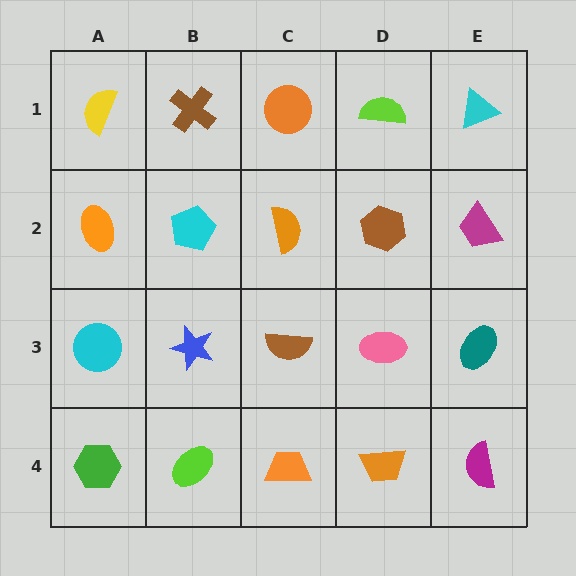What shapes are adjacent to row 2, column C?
An orange circle (row 1, column C), a brown semicircle (row 3, column C), a cyan pentagon (row 2, column B), a brown hexagon (row 2, column D).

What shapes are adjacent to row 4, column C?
A brown semicircle (row 3, column C), a lime ellipse (row 4, column B), an orange trapezoid (row 4, column D).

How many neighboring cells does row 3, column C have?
4.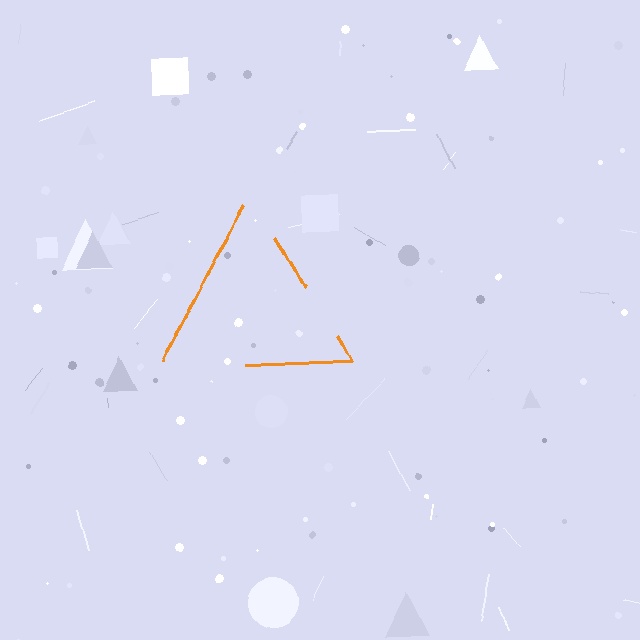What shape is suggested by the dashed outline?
The dashed outline suggests a triangle.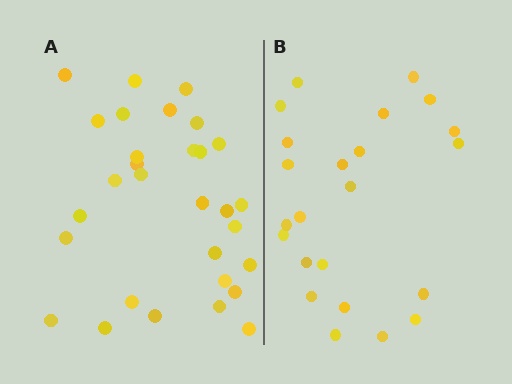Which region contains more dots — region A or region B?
Region A (the left region) has more dots.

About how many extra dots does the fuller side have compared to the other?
Region A has roughly 8 or so more dots than region B.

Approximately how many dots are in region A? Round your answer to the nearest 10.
About 30 dots.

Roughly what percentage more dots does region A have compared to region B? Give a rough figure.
About 30% more.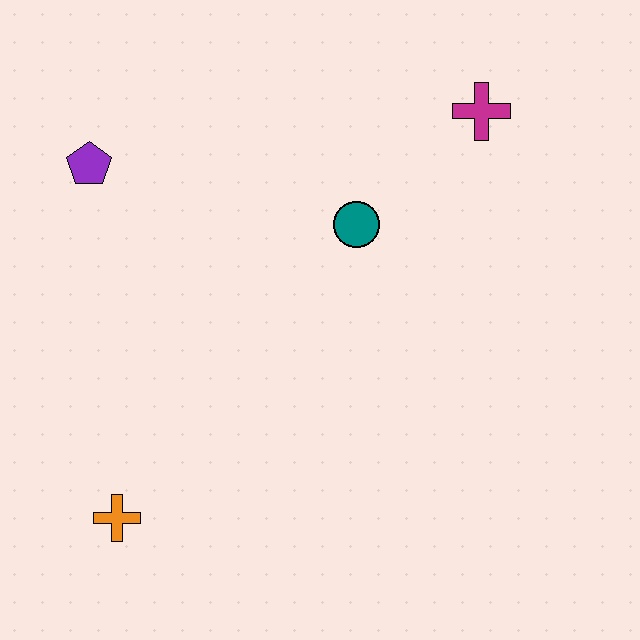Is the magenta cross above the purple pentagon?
Yes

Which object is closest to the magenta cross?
The teal circle is closest to the magenta cross.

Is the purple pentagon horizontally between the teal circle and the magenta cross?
No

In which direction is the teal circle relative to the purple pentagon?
The teal circle is to the right of the purple pentagon.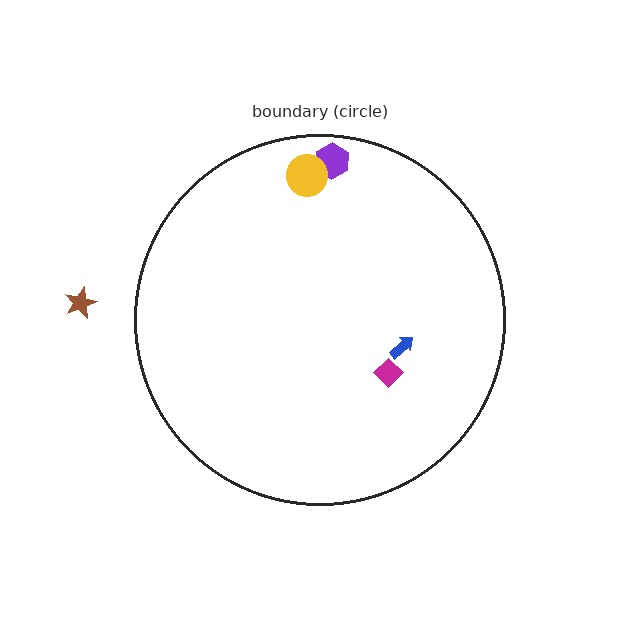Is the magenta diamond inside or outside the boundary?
Inside.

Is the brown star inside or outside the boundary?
Outside.